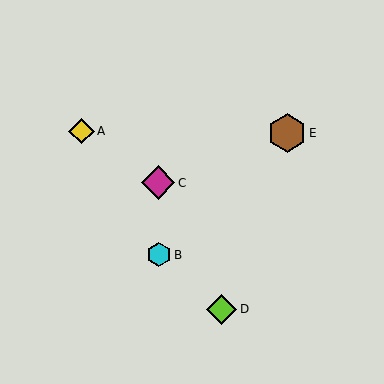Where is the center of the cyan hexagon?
The center of the cyan hexagon is at (159, 255).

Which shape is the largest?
The brown hexagon (labeled E) is the largest.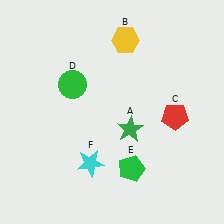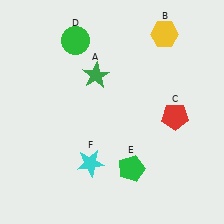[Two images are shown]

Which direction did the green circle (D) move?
The green circle (D) moved up.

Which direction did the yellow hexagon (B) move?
The yellow hexagon (B) moved right.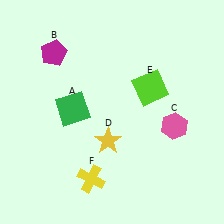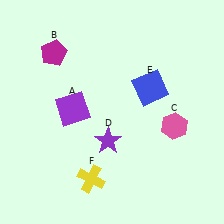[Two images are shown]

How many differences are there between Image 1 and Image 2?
There are 3 differences between the two images.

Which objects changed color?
A changed from green to purple. D changed from yellow to purple. E changed from lime to blue.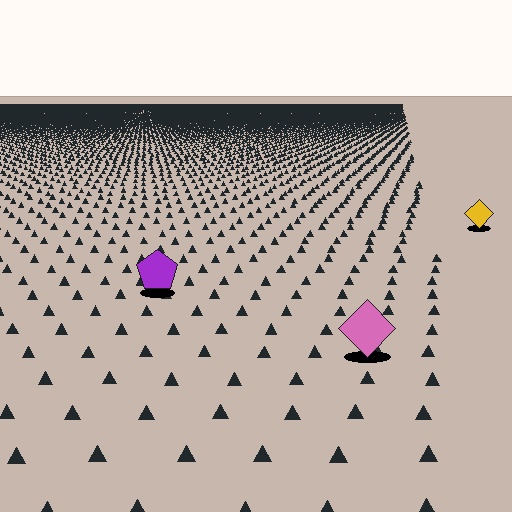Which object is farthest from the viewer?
The yellow diamond is farthest from the viewer. It appears smaller and the ground texture around it is denser.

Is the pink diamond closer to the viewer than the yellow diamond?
Yes. The pink diamond is closer — you can tell from the texture gradient: the ground texture is coarser near it.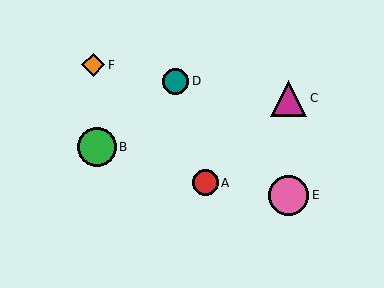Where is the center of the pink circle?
The center of the pink circle is at (289, 195).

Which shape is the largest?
The pink circle (labeled E) is the largest.